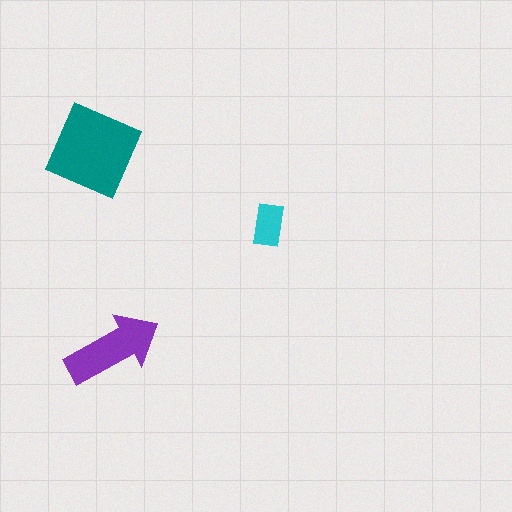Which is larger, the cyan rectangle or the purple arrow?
The purple arrow.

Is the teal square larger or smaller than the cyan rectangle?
Larger.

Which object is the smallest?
The cyan rectangle.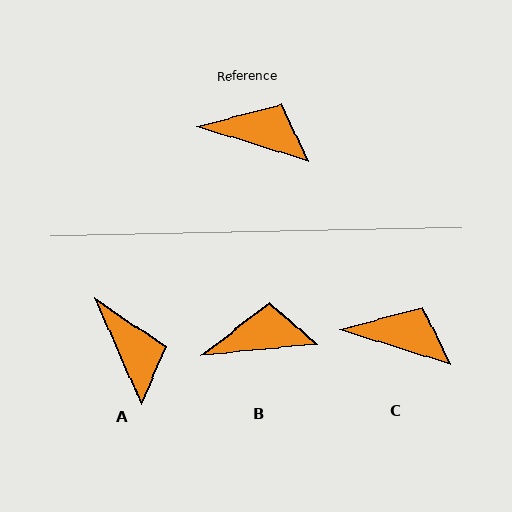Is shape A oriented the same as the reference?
No, it is off by about 49 degrees.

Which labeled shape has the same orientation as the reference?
C.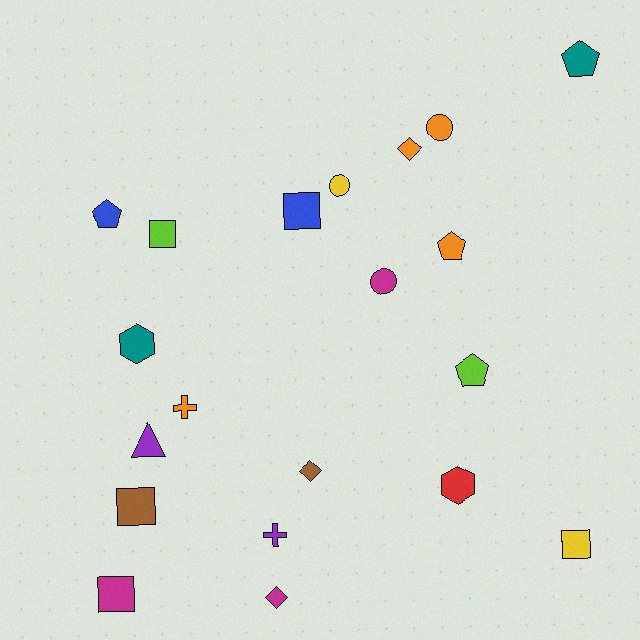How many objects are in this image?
There are 20 objects.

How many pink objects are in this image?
There are no pink objects.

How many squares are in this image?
There are 5 squares.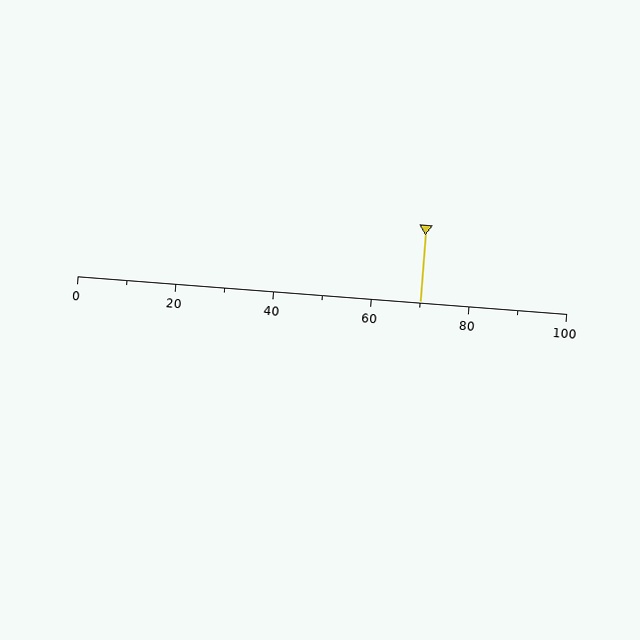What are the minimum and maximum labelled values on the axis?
The axis runs from 0 to 100.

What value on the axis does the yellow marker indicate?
The marker indicates approximately 70.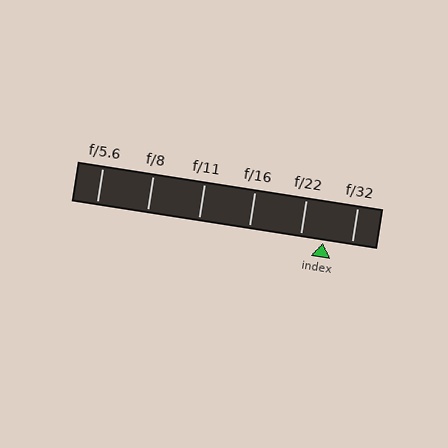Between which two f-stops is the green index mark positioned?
The index mark is between f/22 and f/32.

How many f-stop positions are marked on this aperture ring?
There are 6 f-stop positions marked.